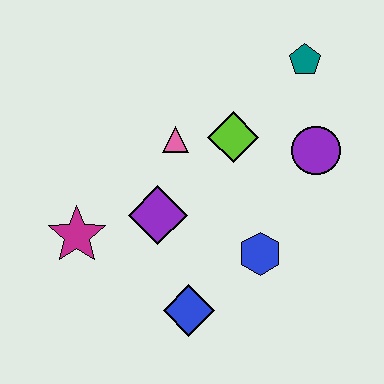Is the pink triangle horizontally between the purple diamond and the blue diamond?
Yes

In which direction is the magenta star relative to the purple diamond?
The magenta star is to the left of the purple diamond.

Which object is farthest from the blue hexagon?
The teal pentagon is farthest from the blue hexagon.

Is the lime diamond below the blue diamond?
No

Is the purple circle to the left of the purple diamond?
No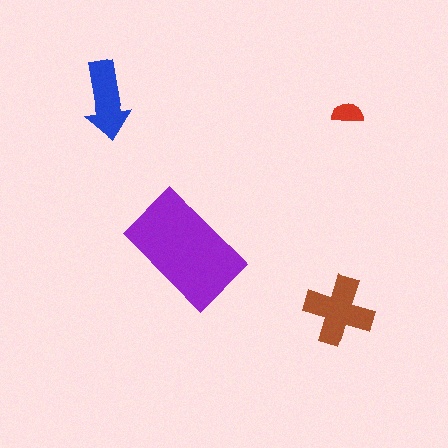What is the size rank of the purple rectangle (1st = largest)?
1st.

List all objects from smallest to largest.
The red semicircle, the blue arrow, the brown cross, the purple rectangle.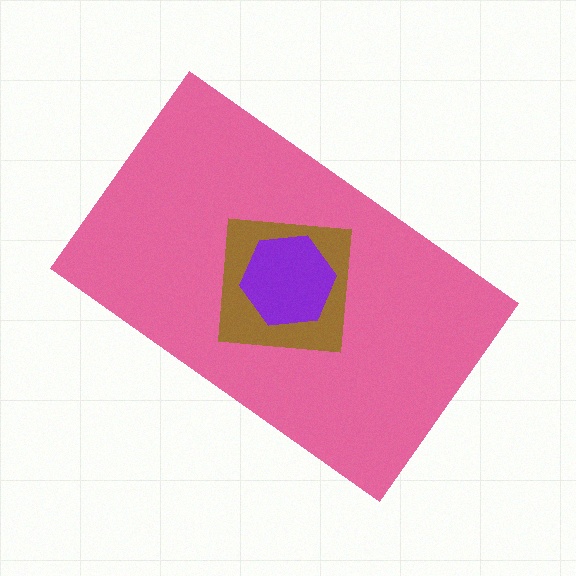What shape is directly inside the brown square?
The purple hexagon.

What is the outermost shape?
The pink rectangle.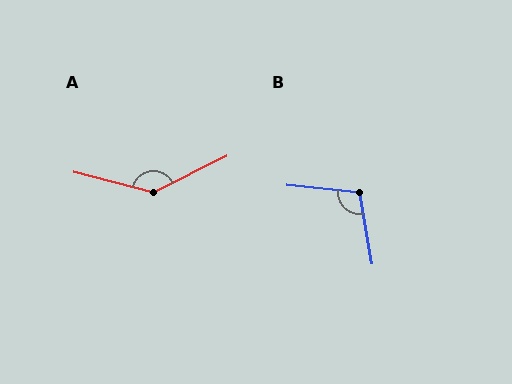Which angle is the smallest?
B, at approximately 106 degrees.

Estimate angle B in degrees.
Approximately 106 degrees.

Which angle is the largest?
A, at approximately 139 degrees.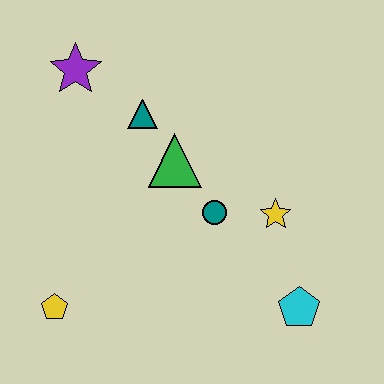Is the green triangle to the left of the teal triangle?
No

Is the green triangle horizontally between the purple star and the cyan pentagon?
Yes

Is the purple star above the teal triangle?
Yes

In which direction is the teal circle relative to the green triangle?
The teal circle is below the green triangle.